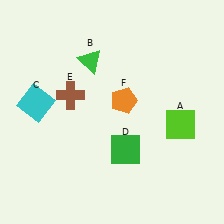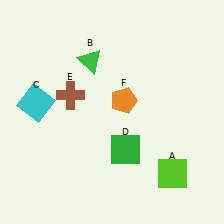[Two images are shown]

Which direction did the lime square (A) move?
The lime square (A) moved down.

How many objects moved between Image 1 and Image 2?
1 object moved between the two images.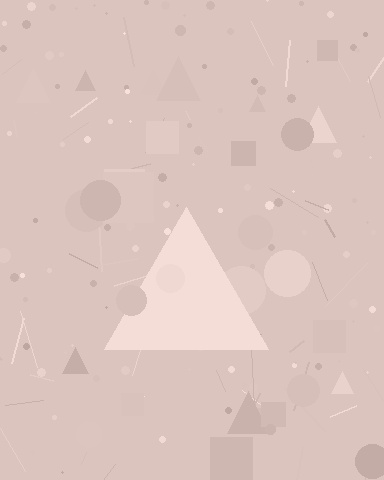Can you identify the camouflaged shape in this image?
The camouflaged shape is a triangle.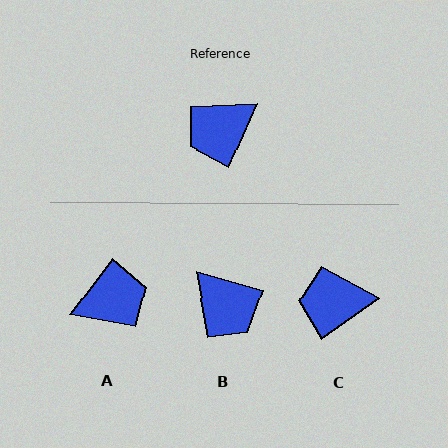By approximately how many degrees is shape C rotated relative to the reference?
Approximately 31 degrees clockwise.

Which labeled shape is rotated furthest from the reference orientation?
A, about 167 degrees away.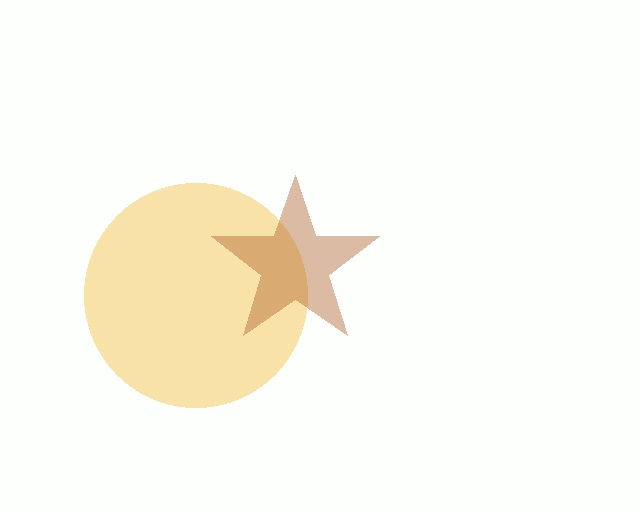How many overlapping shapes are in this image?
There are 2 overlapping shapes in the image.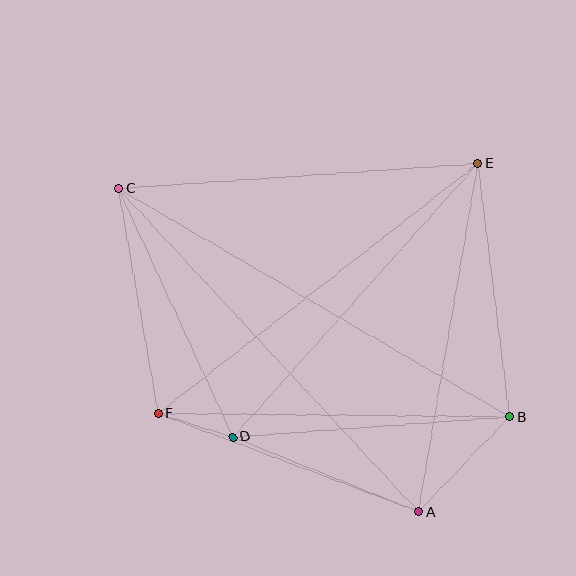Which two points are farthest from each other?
Points B and C are farthest from each other.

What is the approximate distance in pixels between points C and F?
The distance between C and F is approximately 228 pixels.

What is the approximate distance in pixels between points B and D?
The distance between B and D is approximately 278 pixels.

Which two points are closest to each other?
Points D and F are closest to each other.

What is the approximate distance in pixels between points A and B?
The distance between A and B is approximately 131 pixels.